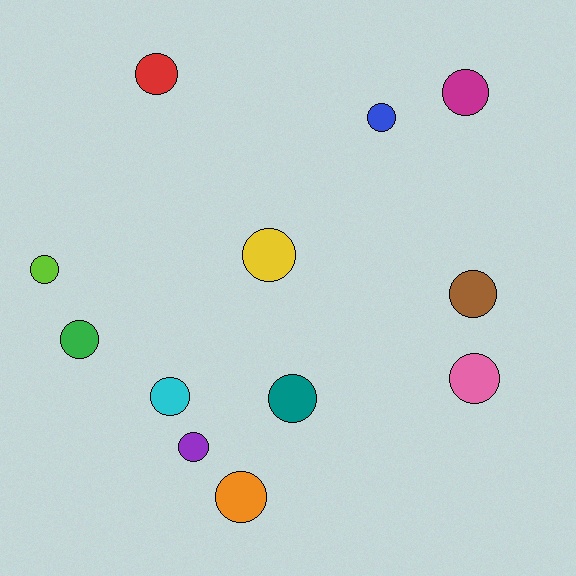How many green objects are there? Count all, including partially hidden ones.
There is 1 green object.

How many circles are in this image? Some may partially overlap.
There are 12 circles.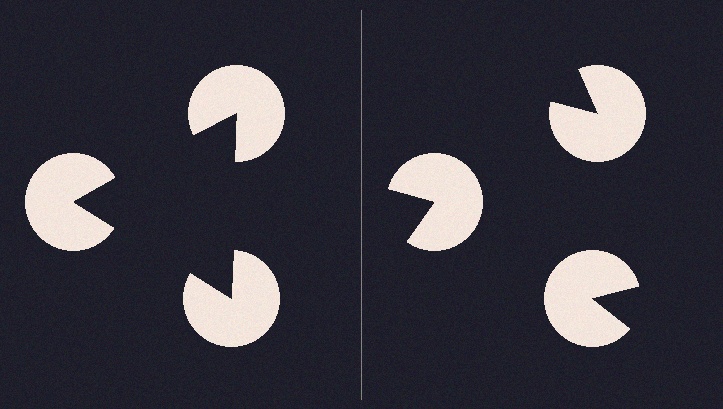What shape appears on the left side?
An illusory triangle.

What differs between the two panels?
The pac-man discs are positioned identically on both sides; only the wedge orientations differ. On the left they align to a triangle; on the right they are misaligned.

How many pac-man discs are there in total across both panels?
6 — 3 on each side.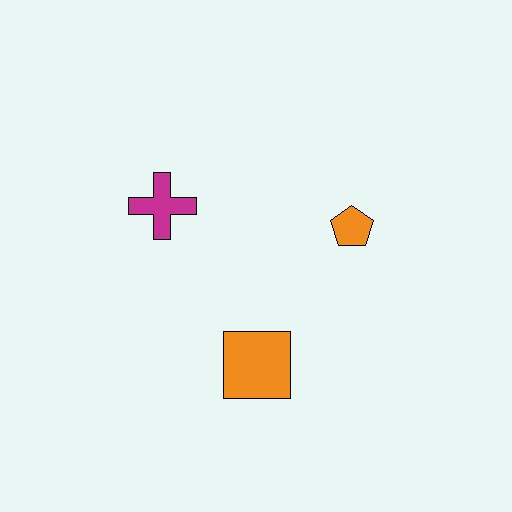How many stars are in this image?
There are no stars.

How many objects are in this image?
There are 3 objects.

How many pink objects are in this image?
There are no pink objects.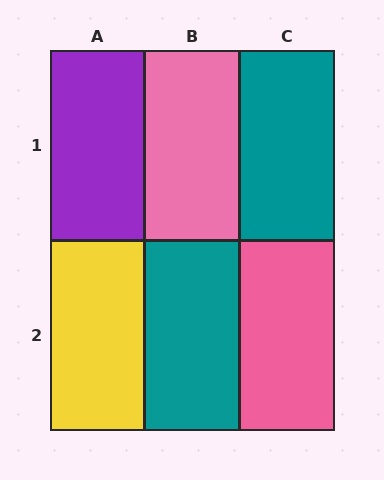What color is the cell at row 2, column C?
Pink.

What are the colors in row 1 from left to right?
Purple, pink, teal.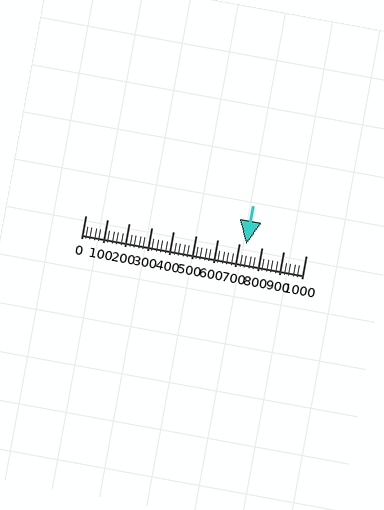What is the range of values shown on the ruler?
The ruler shows values from 0 to 1000.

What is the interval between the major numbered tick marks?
The major tick marks are spaced 100 units apart.